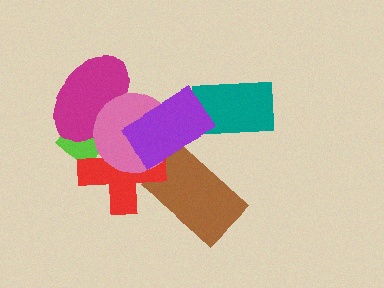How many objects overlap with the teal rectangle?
1 object overlaps with the teal rectangle.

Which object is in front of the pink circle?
The purple rectangle is in front of the pink circle.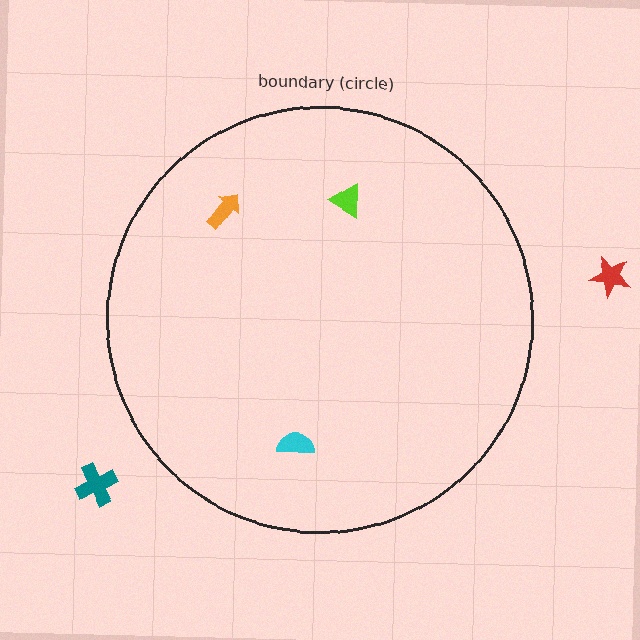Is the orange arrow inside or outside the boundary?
Inside.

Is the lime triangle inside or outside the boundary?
Inside.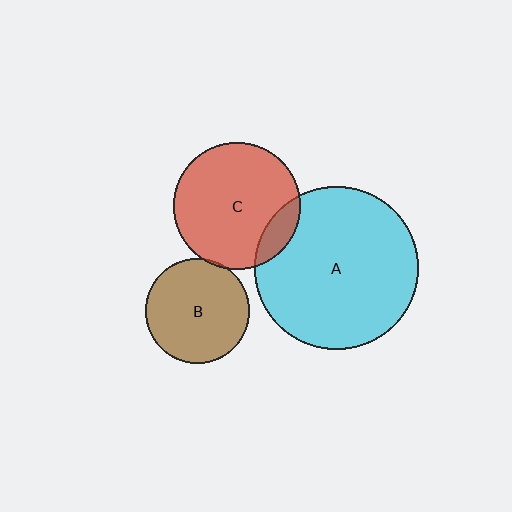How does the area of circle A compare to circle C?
Approximately 1.7 times.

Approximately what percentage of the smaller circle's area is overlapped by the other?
Approximately 15%.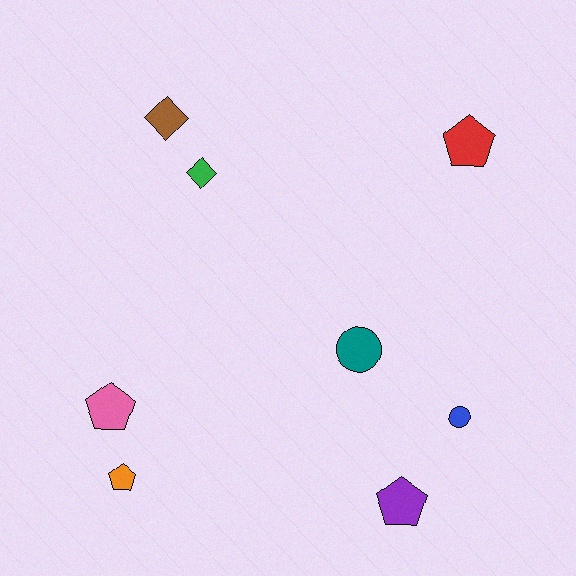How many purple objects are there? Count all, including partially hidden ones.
There is 1 purple object.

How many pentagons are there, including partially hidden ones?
There are 4 pentagons.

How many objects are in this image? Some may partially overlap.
There are 8 objects.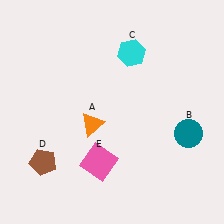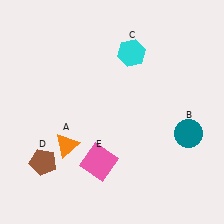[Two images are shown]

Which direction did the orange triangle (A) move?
The orange triangle (A) moved left.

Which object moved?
The orange triangle (A) moved left.